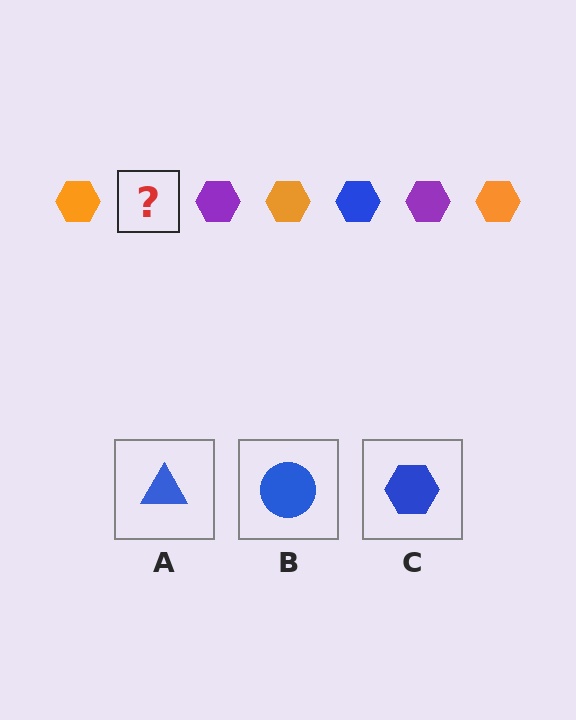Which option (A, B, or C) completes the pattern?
C.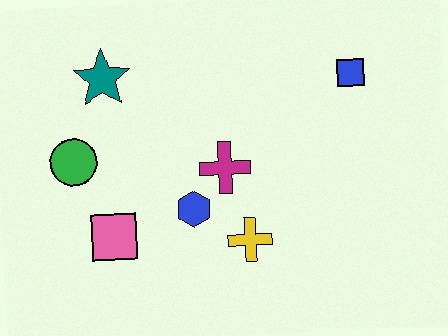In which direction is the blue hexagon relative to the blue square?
The blue hexagon is to the left of the blue square.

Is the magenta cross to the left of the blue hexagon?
No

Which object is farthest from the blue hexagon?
The blue square is farthest from the blue hexagon.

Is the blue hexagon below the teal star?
Yes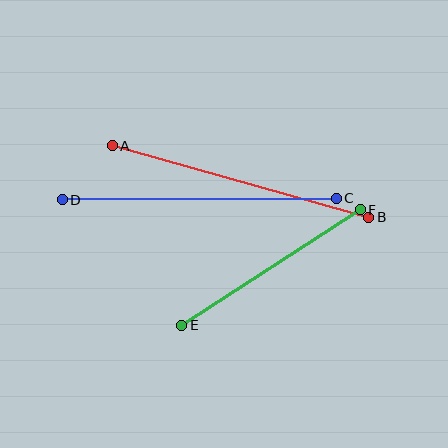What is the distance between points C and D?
The distance is approximately 274 pixels.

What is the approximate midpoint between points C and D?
The midpoint is at approximately (199, 199) pixels.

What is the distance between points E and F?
The distance is approximately 212 pixels.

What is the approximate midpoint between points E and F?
The midpoint is at approximately (271, 267) pixels.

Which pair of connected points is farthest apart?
Points C and D are farthest apart.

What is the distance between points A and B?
The distance is approximately 266 pixels.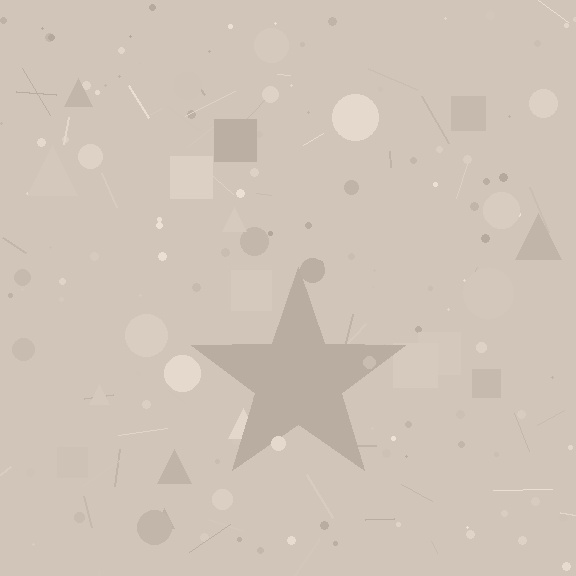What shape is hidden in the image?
A star is hidden in the image.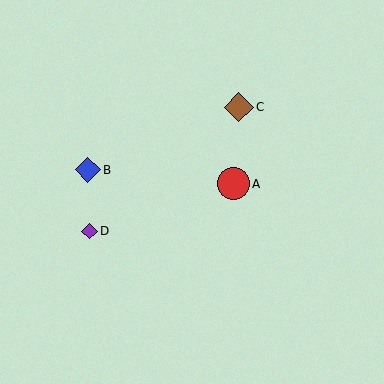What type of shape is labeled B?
Shape B is a blue diamond.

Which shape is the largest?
The red circle (labeled A) is the largest.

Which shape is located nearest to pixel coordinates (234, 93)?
The brown diamond (labeled C) at (239, 107) is nearest to that location.